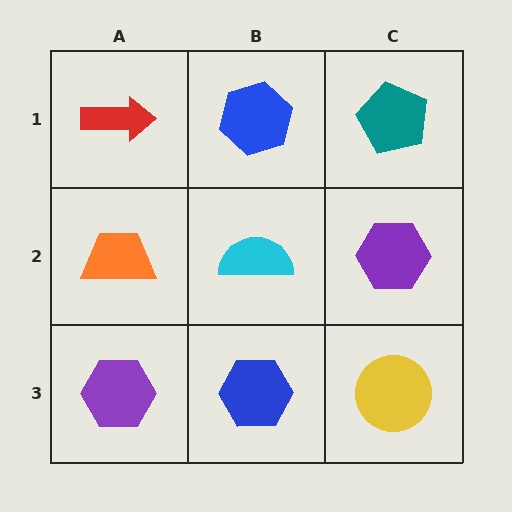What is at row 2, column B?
A cyan semicircle.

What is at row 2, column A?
An orange trapezoid.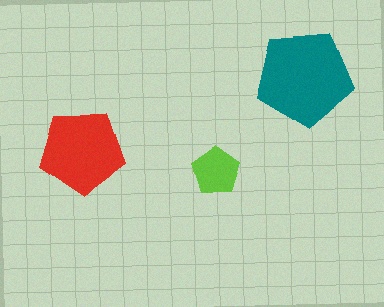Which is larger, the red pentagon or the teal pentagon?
The teal one.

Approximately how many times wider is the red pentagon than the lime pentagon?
About 2 times wider.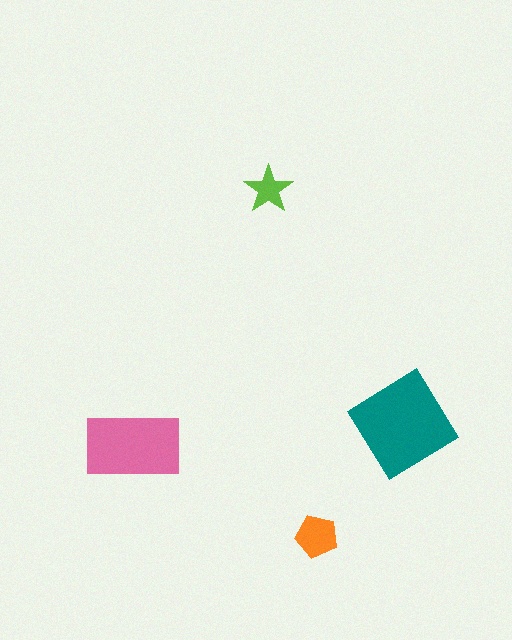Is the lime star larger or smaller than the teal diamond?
Smaller.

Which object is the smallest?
The lime star.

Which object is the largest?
The teal diamond.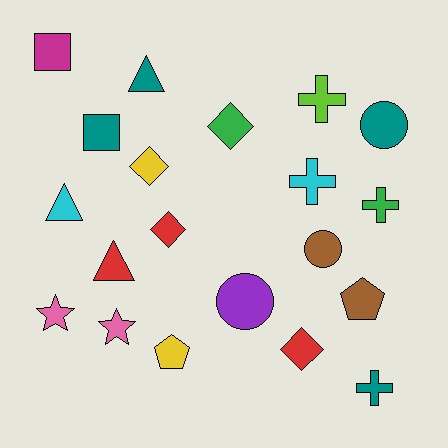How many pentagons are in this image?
There are 2 pentagons.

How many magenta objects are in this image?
There is 1 magenta object.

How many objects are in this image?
There are 20 objects.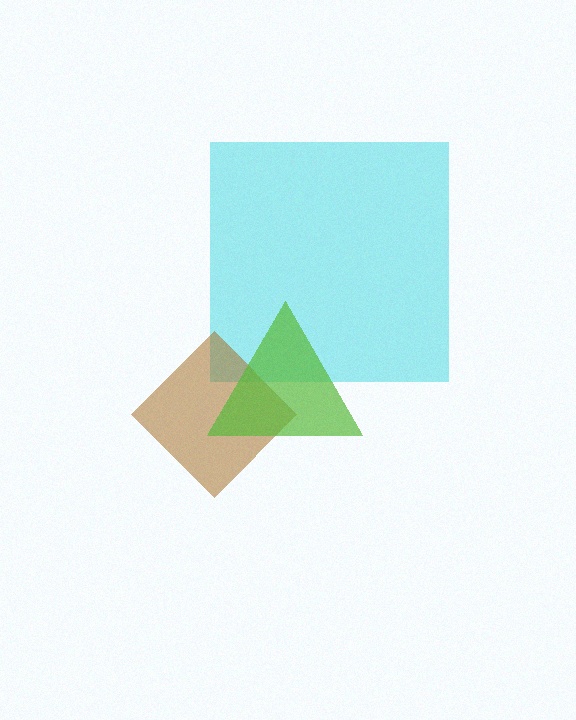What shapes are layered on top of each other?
The layered shapes are: a cyan square, a brown diamond, a lime triangle.